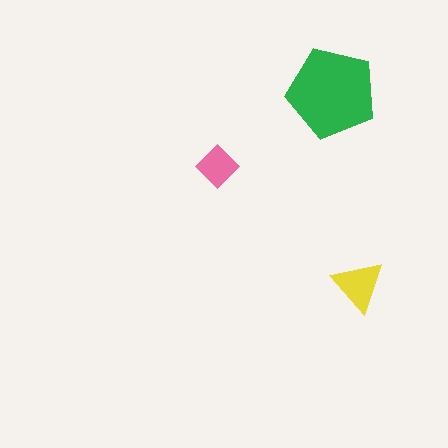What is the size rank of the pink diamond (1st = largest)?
3rd.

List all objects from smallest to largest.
The pink diamond, the yellow triangle, the green pentagon.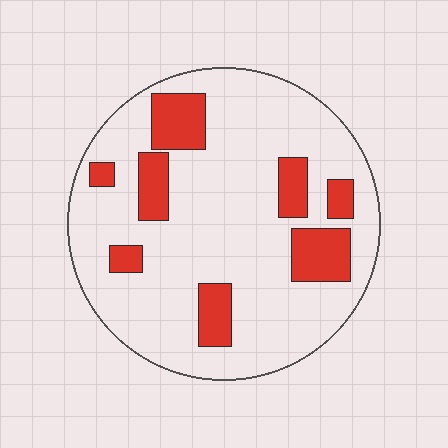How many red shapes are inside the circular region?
8.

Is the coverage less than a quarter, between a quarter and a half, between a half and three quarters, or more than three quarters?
Less than a quarter.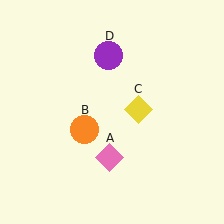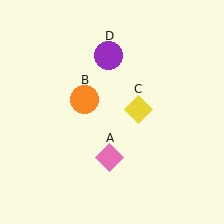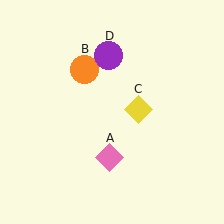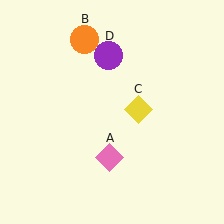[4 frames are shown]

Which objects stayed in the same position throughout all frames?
Pink diamond (object A) and yellow diamond (object C) and purple circle (object D) remained stationary.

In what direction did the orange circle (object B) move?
The orange circle (object B) moved up.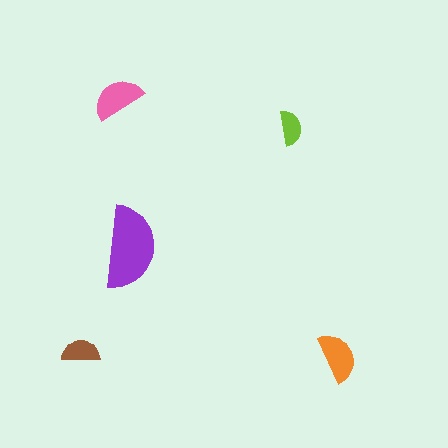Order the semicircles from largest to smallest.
the purple one, the pink one, the orange one, the brown one, the lime one.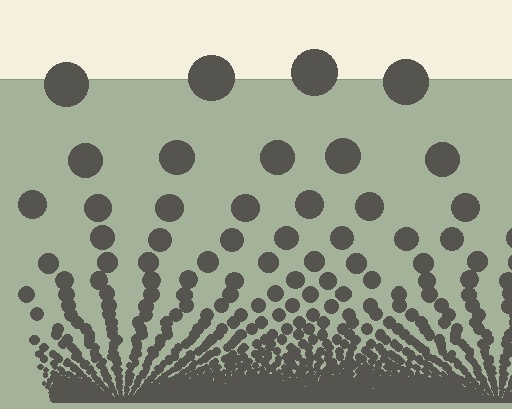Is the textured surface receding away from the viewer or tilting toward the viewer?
The surface appears to tilt toward the viewer. Texture elements get larger and sparser toward the top.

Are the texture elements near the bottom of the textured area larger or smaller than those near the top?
Smaller. The gradient is inverted — elements near the bottom are smaller and denser.